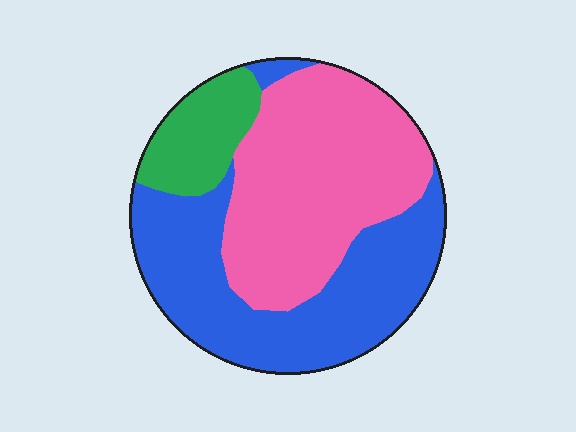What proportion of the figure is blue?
Blue covers about 45% of the figure.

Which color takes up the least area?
Green, at roughly 15%.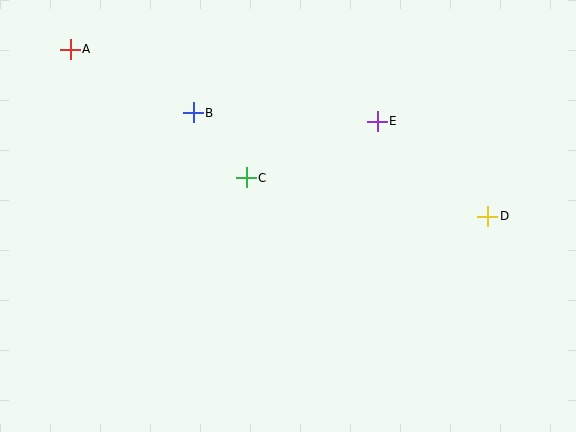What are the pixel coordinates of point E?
Point E is at (377, 121).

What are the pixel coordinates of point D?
Point D is at (488, 216).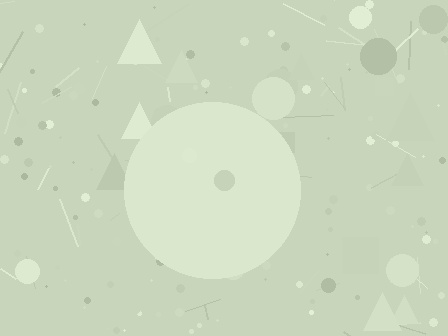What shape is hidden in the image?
A circle is hidden in the image.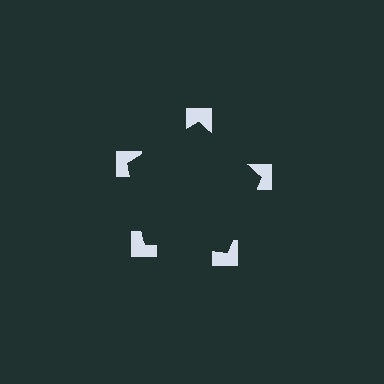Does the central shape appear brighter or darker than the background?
It typically appears slightly darker than the background, even though no actual brightness change is drawn.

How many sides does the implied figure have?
5 sides.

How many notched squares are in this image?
There are 5 — one at each vertex of the illusory pentagon.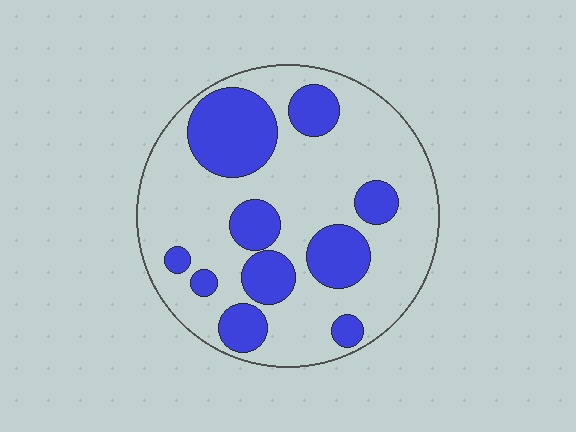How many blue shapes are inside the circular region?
10.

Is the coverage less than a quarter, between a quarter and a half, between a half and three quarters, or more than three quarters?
Between a quarter and a half.